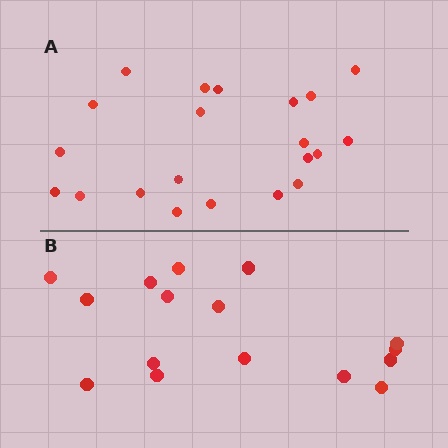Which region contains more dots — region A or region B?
Region A (the top region) has more dots.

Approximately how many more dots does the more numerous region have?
Region A has about 5 more dots than region B.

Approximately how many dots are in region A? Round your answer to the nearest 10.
About 20 dots. (The exact count is 21, which rounds to 20.)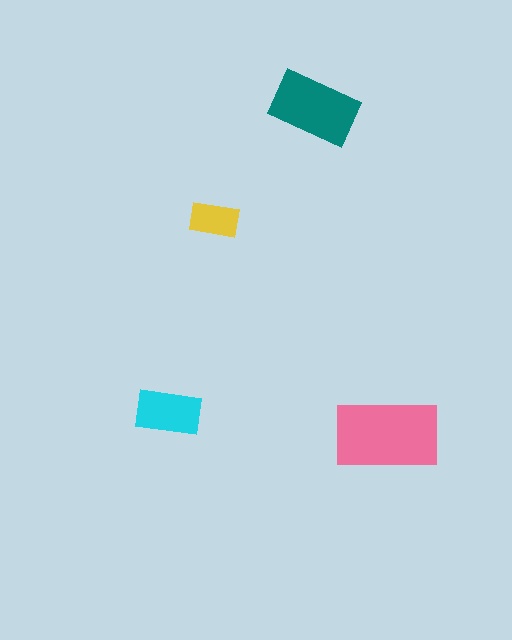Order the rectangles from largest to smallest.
the pink one, the teal one, the cyan one, the yellow one.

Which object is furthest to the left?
The cyan rectangle is leftmost.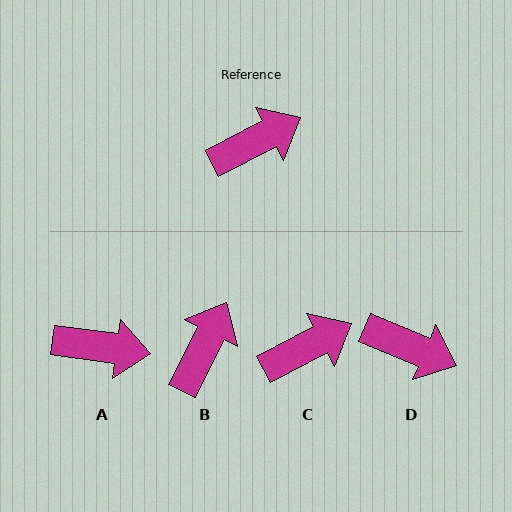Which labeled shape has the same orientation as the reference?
C.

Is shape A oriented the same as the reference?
No, it is off by about 35 degrees.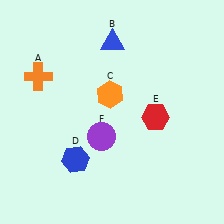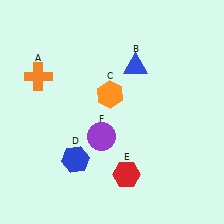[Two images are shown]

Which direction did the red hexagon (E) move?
The red hexagon (E) moved down.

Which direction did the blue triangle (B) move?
The blue triangle (B) moved down.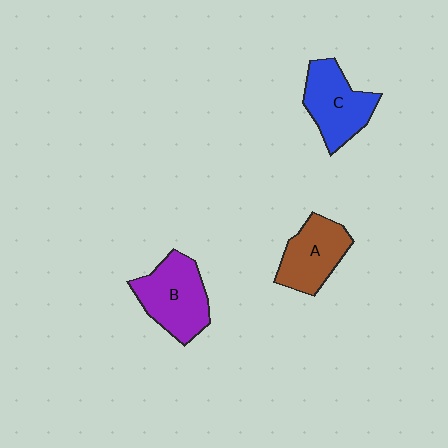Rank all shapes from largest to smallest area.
From largest to smallest: B (purple), C (blue), A (brown).